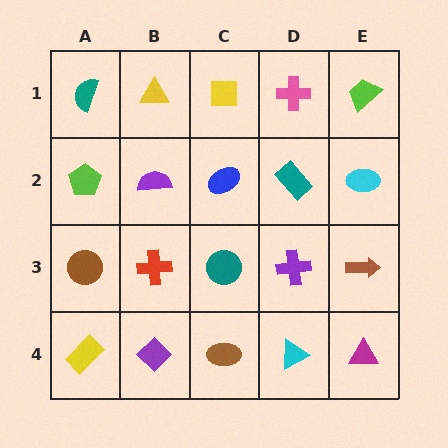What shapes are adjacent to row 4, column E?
A brown arrow (row 3, column E), a cyan triangle (row 4, column D).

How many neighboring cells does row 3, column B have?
4.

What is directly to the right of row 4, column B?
A brown ellipse.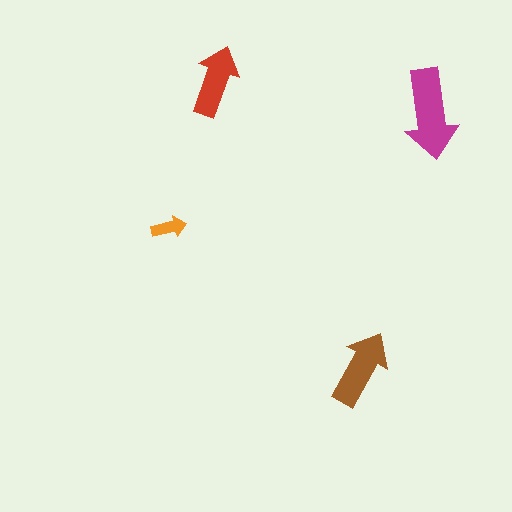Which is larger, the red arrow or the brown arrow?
The brown one.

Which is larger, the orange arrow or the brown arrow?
The brown one.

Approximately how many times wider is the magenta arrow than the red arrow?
About 1.5 times wider.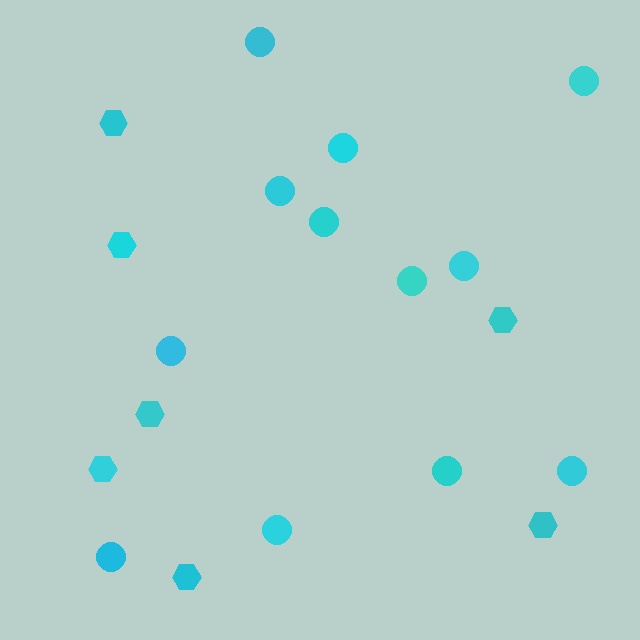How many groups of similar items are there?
There are 2 groups: one group of hexagons (7) and one group of circles (12).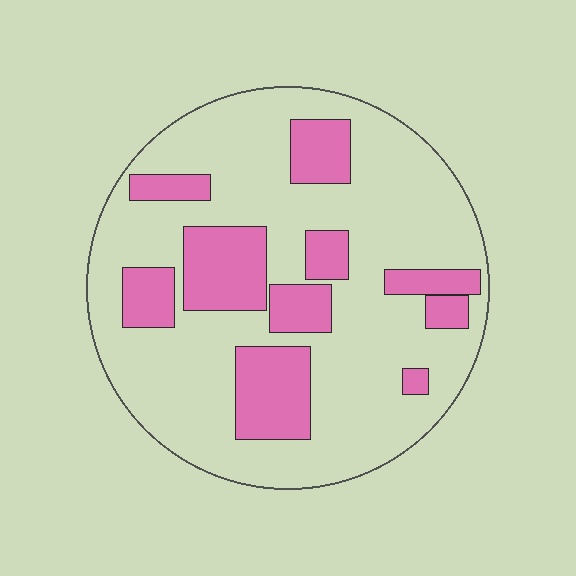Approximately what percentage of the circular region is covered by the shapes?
Approximately 25%.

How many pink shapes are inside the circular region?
10.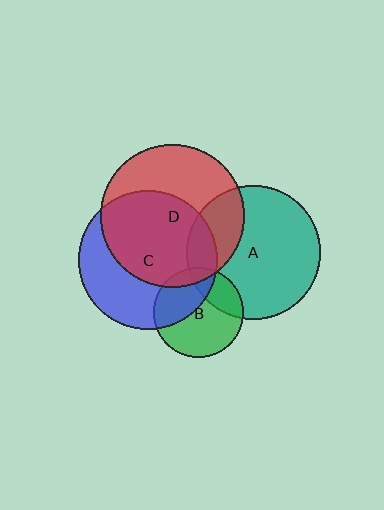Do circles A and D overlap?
Yes.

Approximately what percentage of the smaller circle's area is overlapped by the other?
Approximately 25%.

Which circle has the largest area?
Circle D (red).